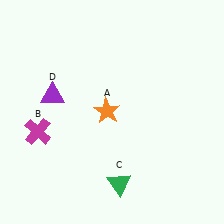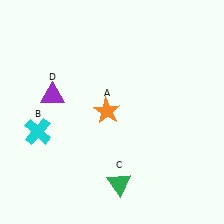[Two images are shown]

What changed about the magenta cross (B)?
In Image 1, B is magenta. In Image 2, it changed to cyan.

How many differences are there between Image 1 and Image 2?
There is 1 difference between the two images.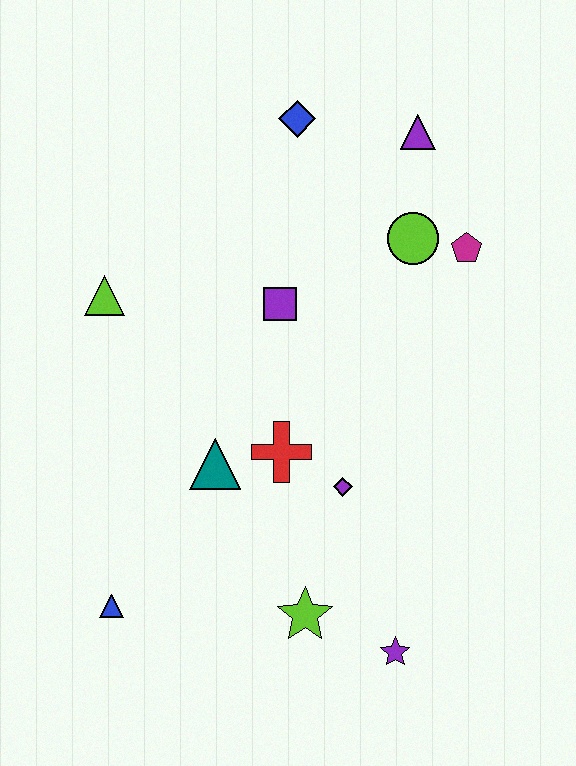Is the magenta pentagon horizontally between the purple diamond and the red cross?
No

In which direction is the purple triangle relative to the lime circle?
The purple triangle is above the lime circle.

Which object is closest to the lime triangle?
The purple square is closest to the lime triangle.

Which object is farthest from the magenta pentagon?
The blue triangle is farthest from the magenta pentagon.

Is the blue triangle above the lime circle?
No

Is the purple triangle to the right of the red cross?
Yes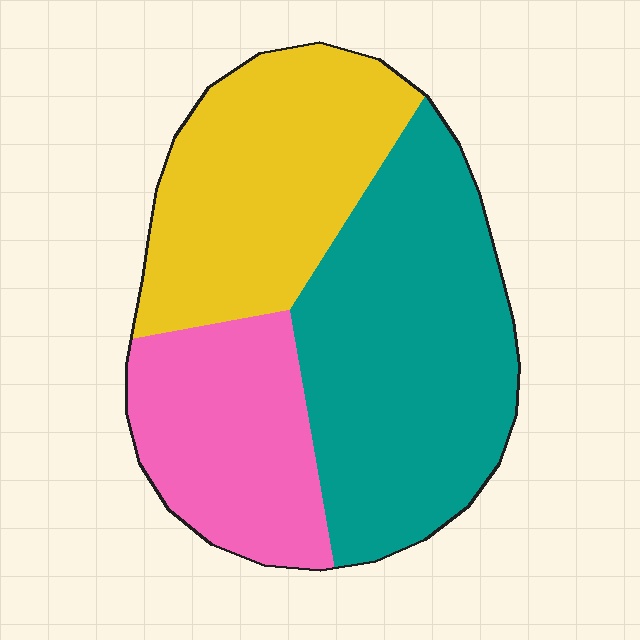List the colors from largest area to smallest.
From largest to smallest: teal, yellow, pink.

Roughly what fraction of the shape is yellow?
Yellow takes up about one third (1/3) of the shape.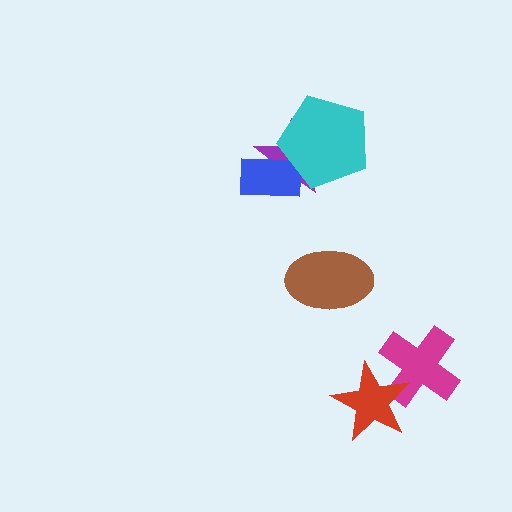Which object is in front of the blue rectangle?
The cyan pentagon is in front of the blue rectangle.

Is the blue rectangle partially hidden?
Yes, it is partially covered by another shape.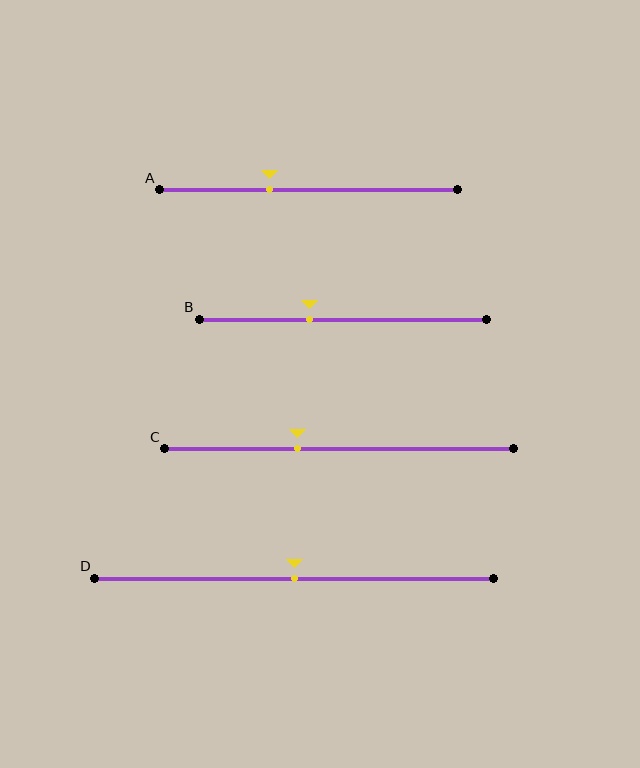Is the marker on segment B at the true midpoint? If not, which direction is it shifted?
No, the marker on segment B is shifted to the left by about 12% of the segment length.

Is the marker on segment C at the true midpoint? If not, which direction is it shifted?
No, the marker on segment C is shifted to the left by about 12% of the segment length.